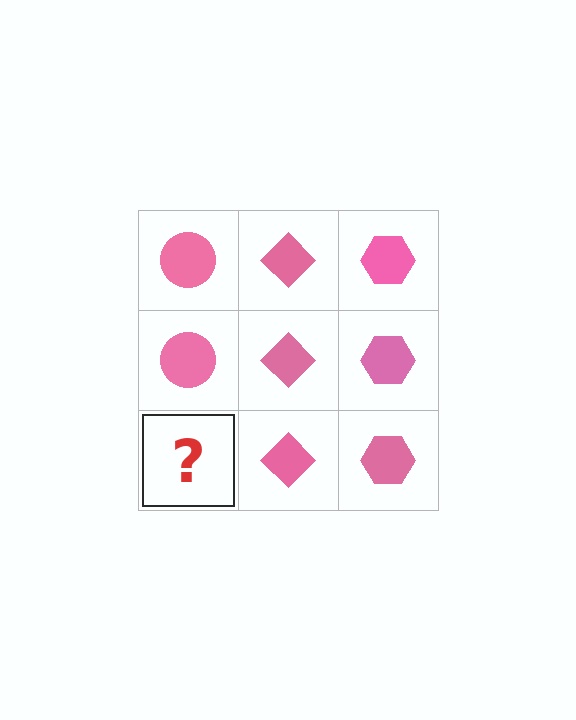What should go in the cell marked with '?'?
The missing cell should contain a pink circle.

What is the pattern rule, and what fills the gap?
The rule is that each column has a consistent shape. The gap should be filled with a pink circle.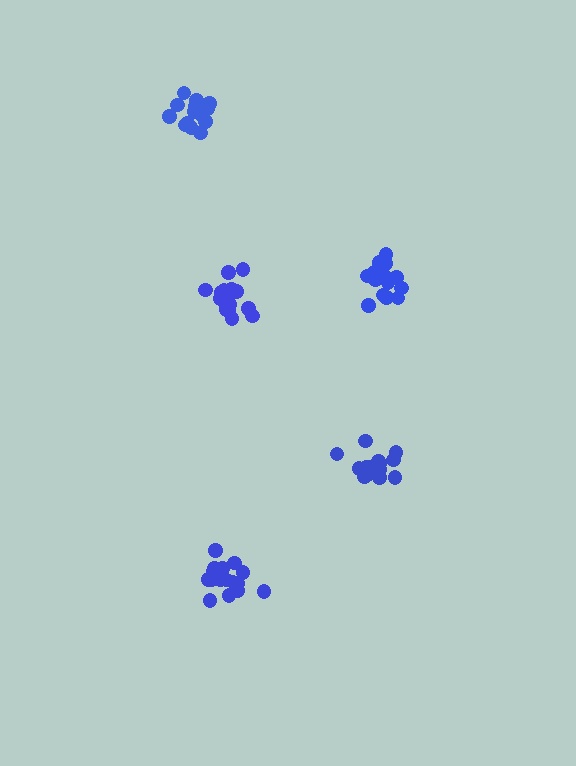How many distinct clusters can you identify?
There are 5 distinct clusters.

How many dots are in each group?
Group 1: 15 dots, Group 2: 17 dots, Group 3: 16 dots, Group 4: 15 dots, Group 5: 17 dots (80 total).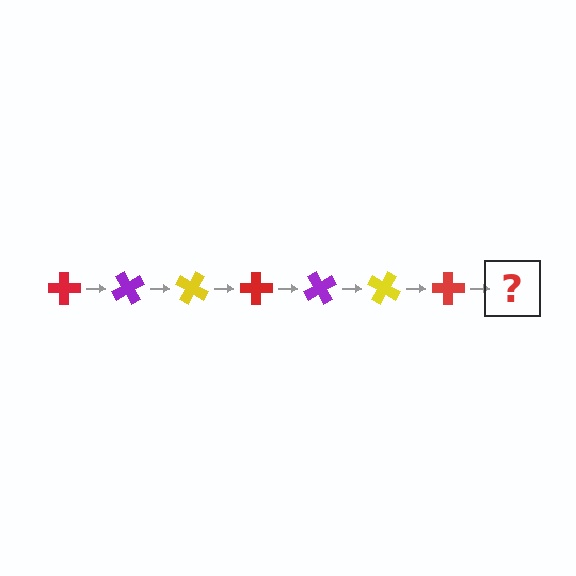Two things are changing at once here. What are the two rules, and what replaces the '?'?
The two rules are that it rotates 60 degrees each step and the color cycles through red, purple, and yellow. The '?' should be a purple cross, rotated 420 degrees from the start.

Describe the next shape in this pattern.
It should be a purple cross, rotated 420 degrees from the start.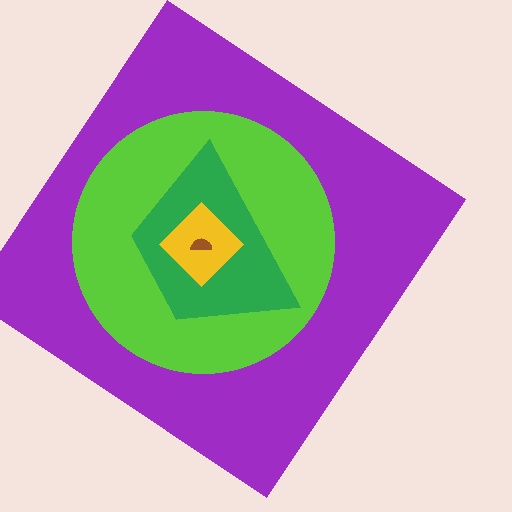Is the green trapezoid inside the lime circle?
Yes.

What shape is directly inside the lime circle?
The green trapezoid.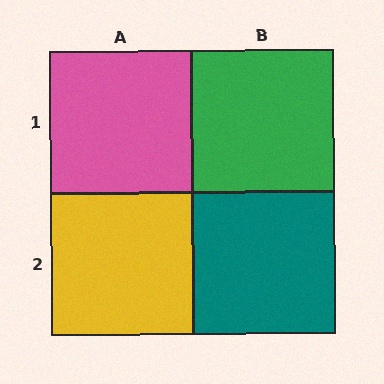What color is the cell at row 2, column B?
Teal.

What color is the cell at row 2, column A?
Yellow.